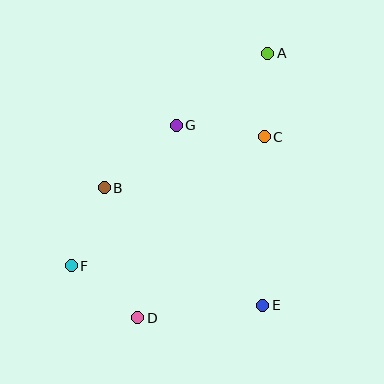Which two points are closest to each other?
Points A and C are closest to each other.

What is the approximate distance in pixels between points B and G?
The distance between B and G is approximately 95 pixels.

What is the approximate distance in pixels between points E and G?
The distance between E and G is approximately 200 pixels.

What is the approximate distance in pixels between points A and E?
The distance between A and E is approximately 252 pixels.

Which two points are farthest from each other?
Points A and D are farthest from each other.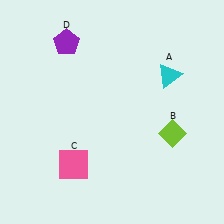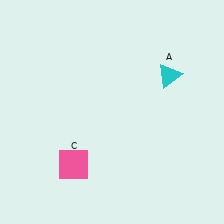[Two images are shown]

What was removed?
The lime diamond (B), the purple pentagon (D) were removed in Image 2.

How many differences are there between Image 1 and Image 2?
There are 2 differences between the two images.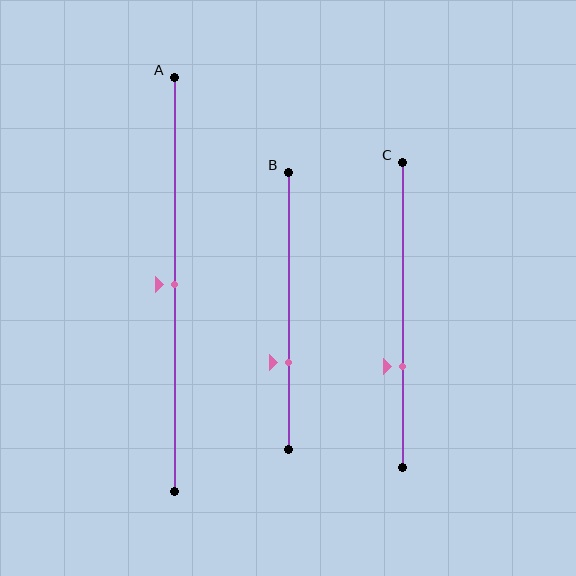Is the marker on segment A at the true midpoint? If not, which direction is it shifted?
Yes, the marker on segment A is at the true midpoint.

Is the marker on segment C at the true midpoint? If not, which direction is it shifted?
No, the marker on segment C is shifted downward by about 17% of the segment length.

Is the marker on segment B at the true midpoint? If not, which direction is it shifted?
No, the marker on segment B is shifted downward by about 18% of the segment length.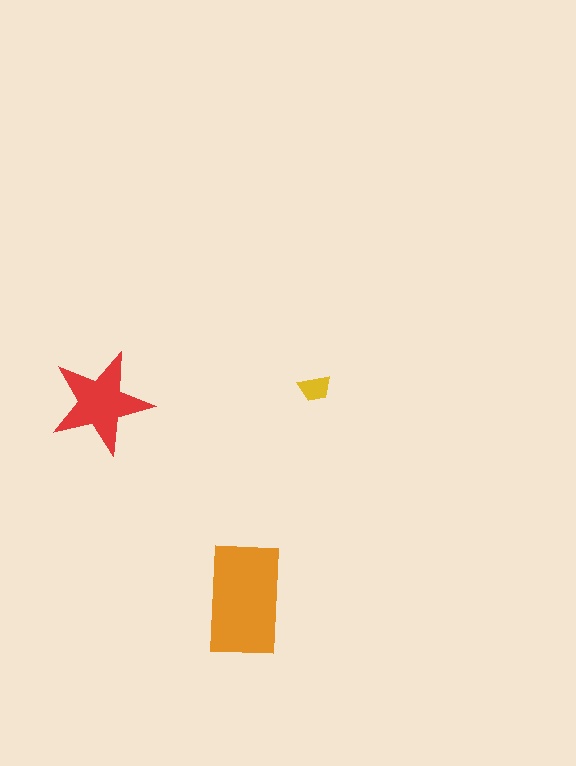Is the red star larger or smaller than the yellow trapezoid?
Larger.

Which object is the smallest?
The yellow trapezoid.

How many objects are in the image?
There are 3 objects in the image.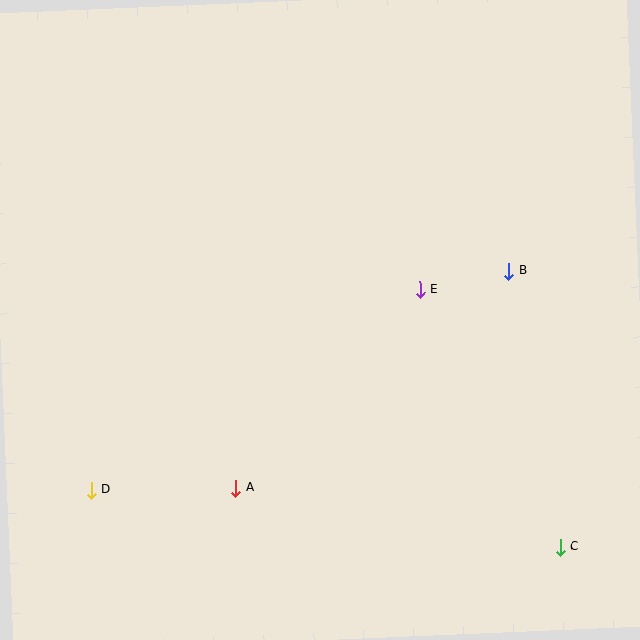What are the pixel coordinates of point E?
Point E is at (420, 290).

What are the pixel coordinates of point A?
Point A is at (236, 488).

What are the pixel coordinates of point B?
Point B is at (509, 271).